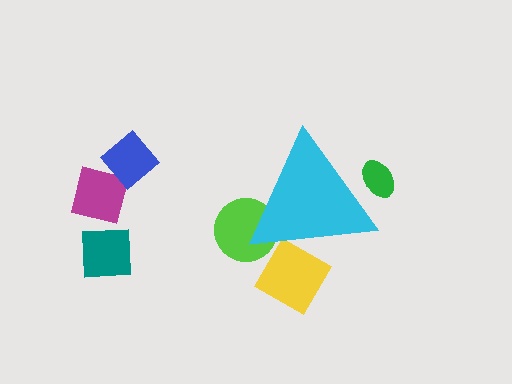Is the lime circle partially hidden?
Yes, the lime circle is partially hidden behind the cyan triangle.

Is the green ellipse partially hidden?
Yes, the green ellipse is partially hidden behind the cyan triangle.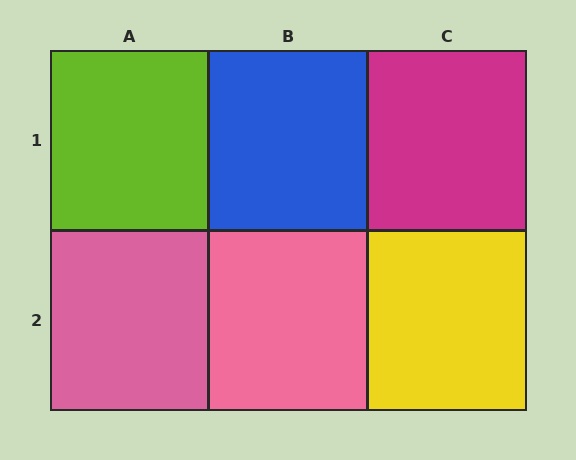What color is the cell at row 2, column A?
Pink.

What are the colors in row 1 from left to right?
Lime, blue, magenta.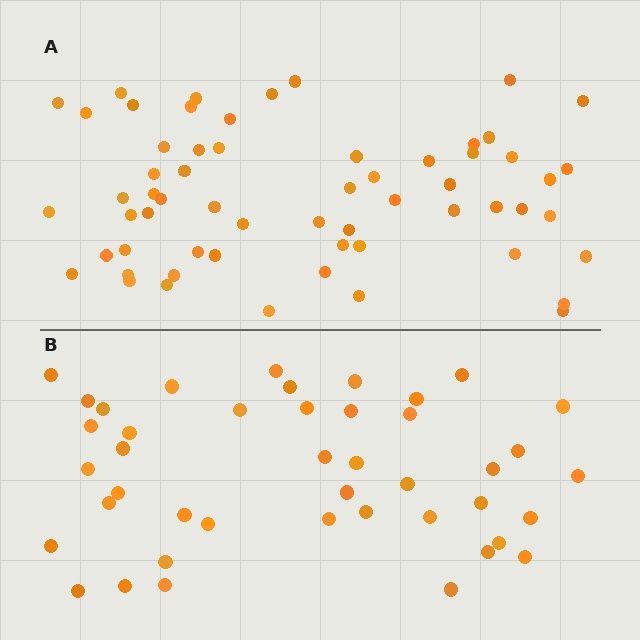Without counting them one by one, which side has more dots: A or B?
Region A (the top region) has more dots.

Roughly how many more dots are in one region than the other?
Region A has approximately 15 more dots than region B.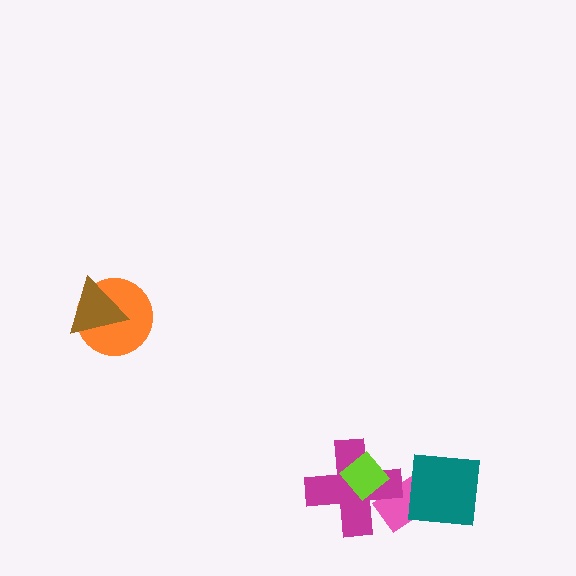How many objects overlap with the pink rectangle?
2 objects overlap with the pink rectangle.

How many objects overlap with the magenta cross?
2 objects overlap with the magenta cross.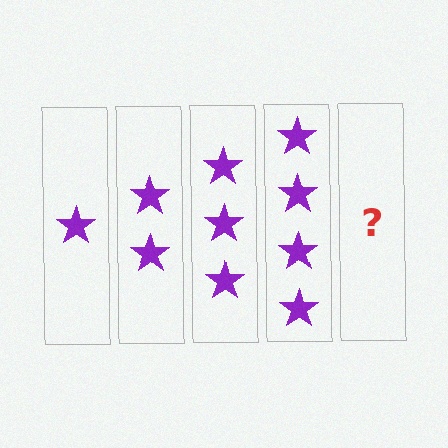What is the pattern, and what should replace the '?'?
The pattern is that each step adds one more star. The '?' should be 5 stars.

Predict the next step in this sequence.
The next step is 5 stars.